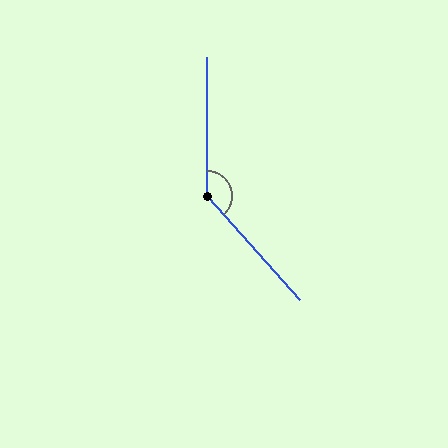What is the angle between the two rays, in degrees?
Approximately 138 degrees.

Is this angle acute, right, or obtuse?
It is obtuse.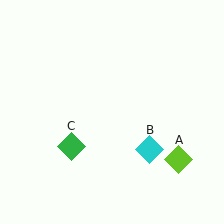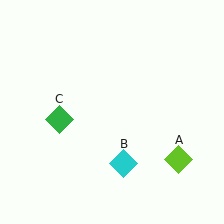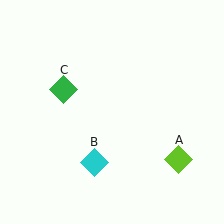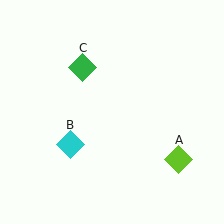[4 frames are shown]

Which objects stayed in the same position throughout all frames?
Lime diamond (object A) remained stationary.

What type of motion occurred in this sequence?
The cyan diamond (object B), green diamond (object C) rotated clockwise around the center of the scene.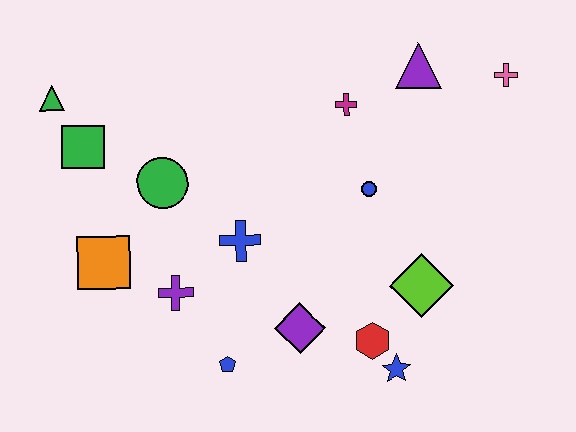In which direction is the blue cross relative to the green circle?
The blue cross is to the right of the green circle.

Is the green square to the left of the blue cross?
Yes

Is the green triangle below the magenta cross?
No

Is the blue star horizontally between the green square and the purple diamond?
No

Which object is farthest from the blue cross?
The pink cross is farthest from the blue cross.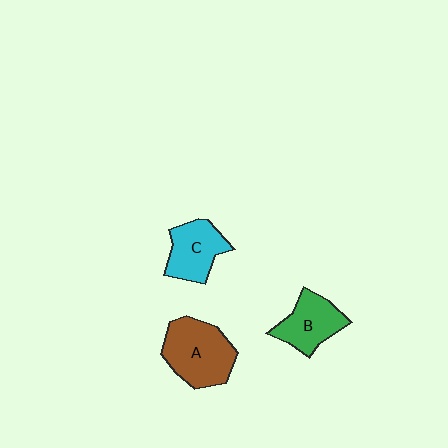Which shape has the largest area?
Shape A (brown).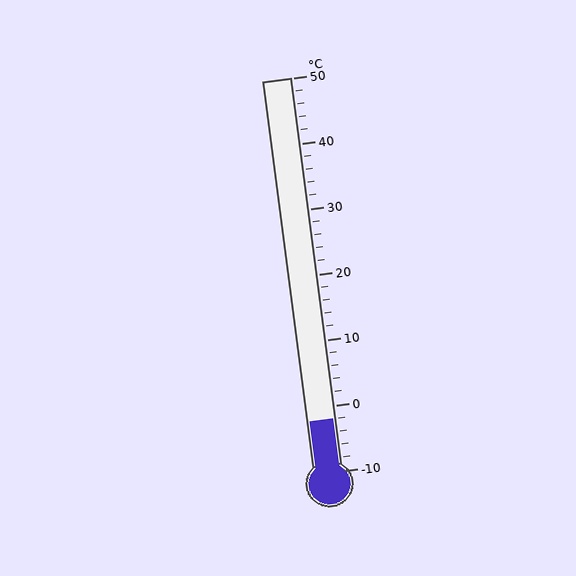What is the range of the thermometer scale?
The thermometer scale ranges from -10°C to 50°C.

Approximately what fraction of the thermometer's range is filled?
The thermometer is filled to approximately 15% of its range.